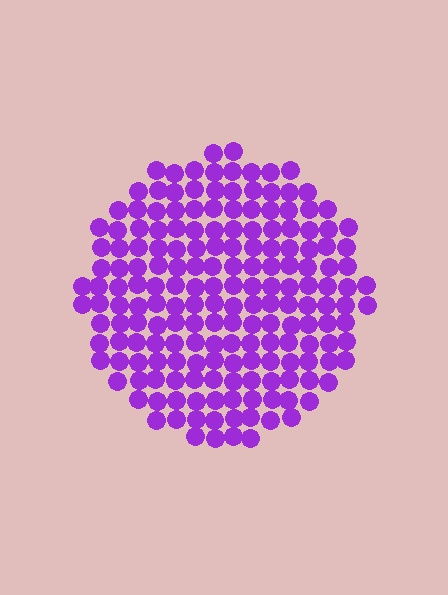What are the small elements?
The small elements are circles.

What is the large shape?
The large shape is a circle.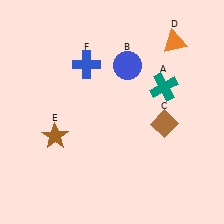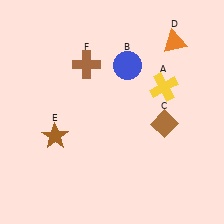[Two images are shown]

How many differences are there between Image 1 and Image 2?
There are 2 differences between the two images.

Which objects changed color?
A changed from teal to yellow. F changed from blue to brown.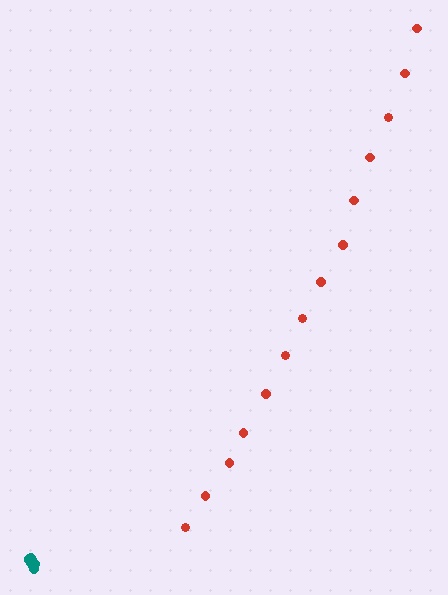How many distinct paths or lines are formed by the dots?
There are 2 distinct paths.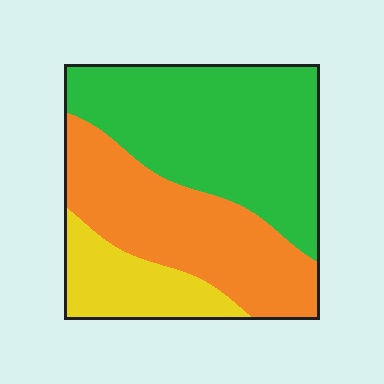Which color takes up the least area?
Yellow, at roughly 15%.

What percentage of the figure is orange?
Orange covers 36% of the figure.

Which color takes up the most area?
Green, at roughly 45%.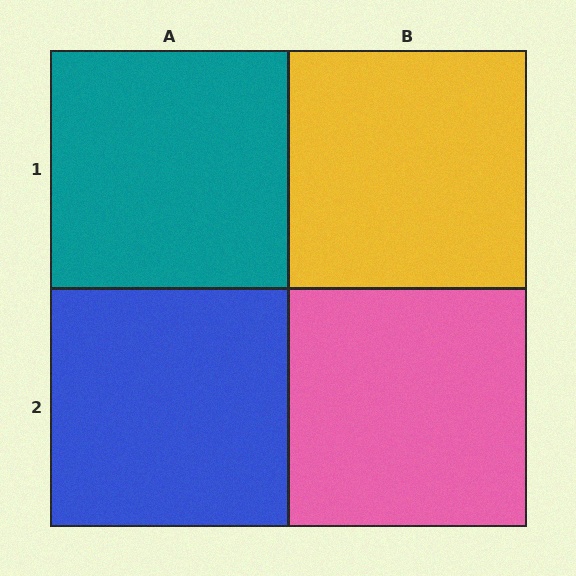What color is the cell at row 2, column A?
Blue.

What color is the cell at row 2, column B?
Pink.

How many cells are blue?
1 cell is blue.